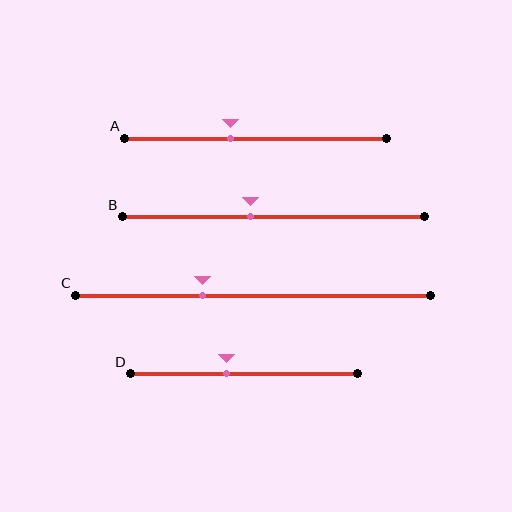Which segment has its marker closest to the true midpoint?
Segment B has its marker closest to the true midpoint.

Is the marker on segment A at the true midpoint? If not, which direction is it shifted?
No, the marker on segment A is shifted to the left by about 10% of the segment length.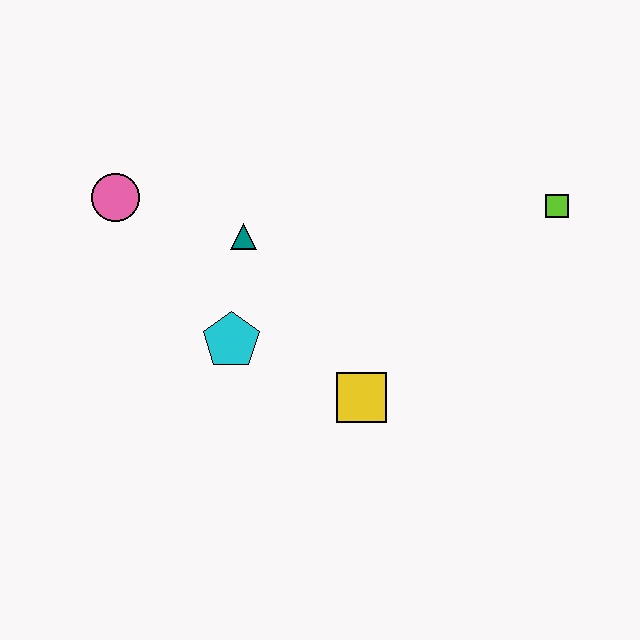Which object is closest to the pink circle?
The teal triangle is closest to the pink circle.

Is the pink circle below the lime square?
No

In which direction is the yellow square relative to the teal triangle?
The yellow square is below the teal triangle.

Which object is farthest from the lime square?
The pink circle is farthest from the lime square.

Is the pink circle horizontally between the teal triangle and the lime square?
No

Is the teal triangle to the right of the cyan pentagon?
Yes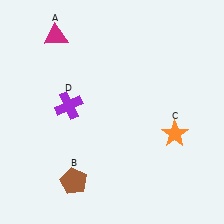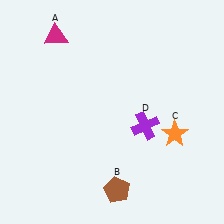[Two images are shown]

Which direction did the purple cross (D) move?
The purple cross (D) moved right.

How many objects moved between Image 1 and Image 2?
2 objects moved between the two images.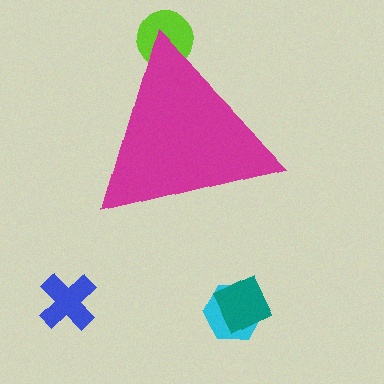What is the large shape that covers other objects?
A magenta triangle.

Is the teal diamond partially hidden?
No, the teal diamond is fully visible.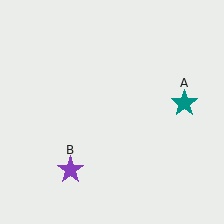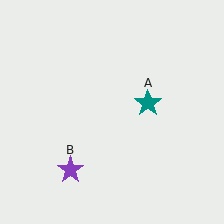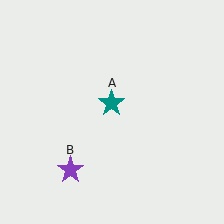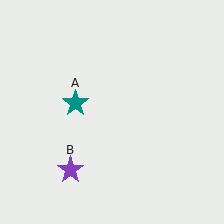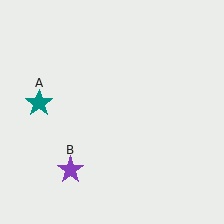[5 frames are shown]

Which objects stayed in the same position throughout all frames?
Purple star (object B) remained stationary.